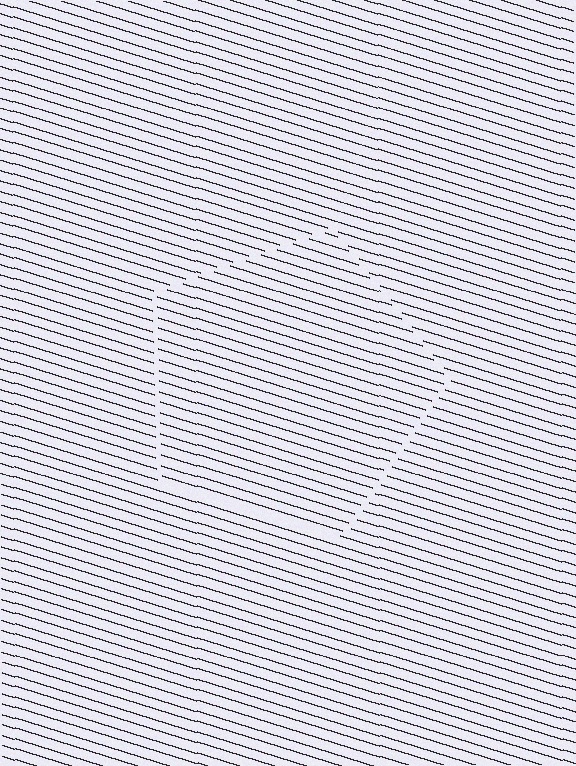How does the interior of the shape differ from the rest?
The interior of the shape contains the same grating, shifted by half a period — the contour is defined by the phase discontinuity where line-ends from the inner and outer gratings abut.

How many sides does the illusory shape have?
5 sides — the line-ends trace a pentagon.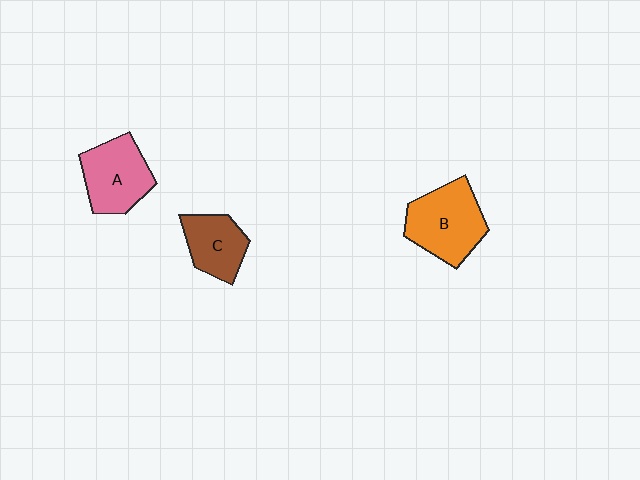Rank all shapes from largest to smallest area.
From largest to smallest: B (orange), A (pink), C (brown).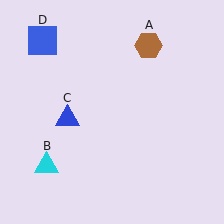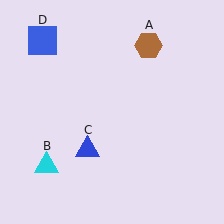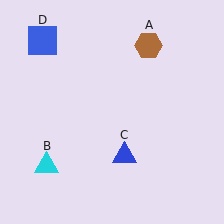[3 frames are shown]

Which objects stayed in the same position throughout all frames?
Brown hexagon (object A) and cyan triangle (object B) and blue square (object D) remained stationary.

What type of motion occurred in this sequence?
The blue triangle (object C) rotated counterclockwise around the center of the scene.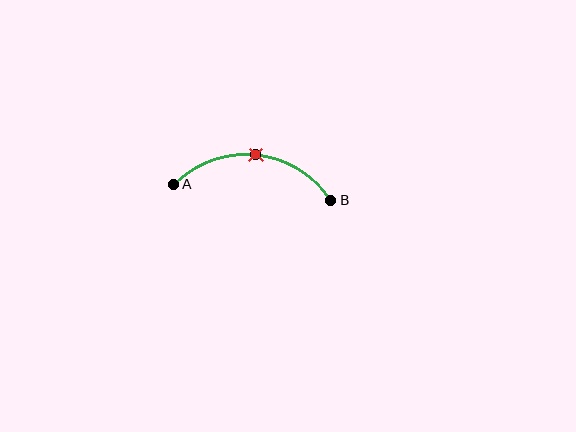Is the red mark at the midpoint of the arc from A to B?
Yes. The red mark lies on the arc at equal arc-length from both A and B — it is the arc midpoint.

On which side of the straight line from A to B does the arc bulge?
The arc bulges above the straight line connecting A and B.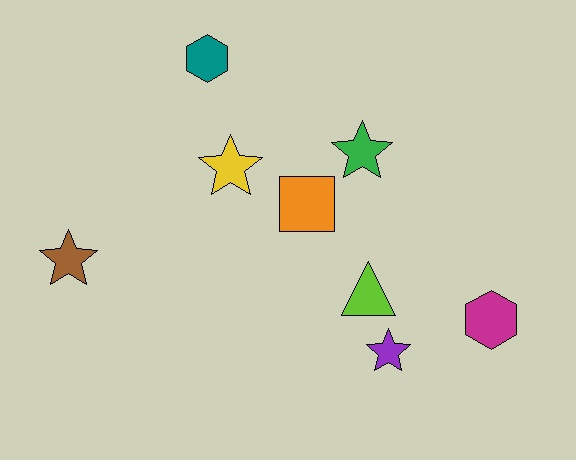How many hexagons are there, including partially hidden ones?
There are 2 hexagons.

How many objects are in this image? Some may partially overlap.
There are 8 objects.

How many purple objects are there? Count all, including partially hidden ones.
There is 1 purple object.